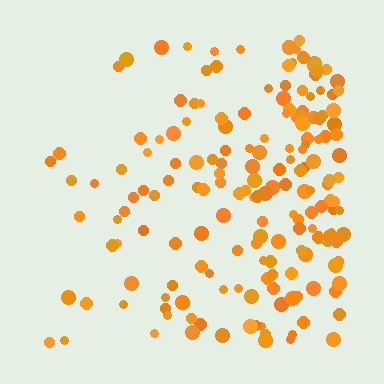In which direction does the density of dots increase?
From left to right, with the right side densest.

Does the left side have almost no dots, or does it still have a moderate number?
Still a moderate number, just noticeably fewer than the right.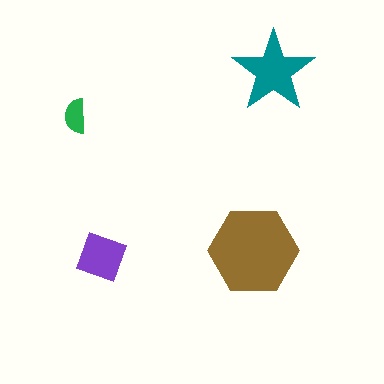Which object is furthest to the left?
The green semicircle is leftmost.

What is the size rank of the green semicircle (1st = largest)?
4th.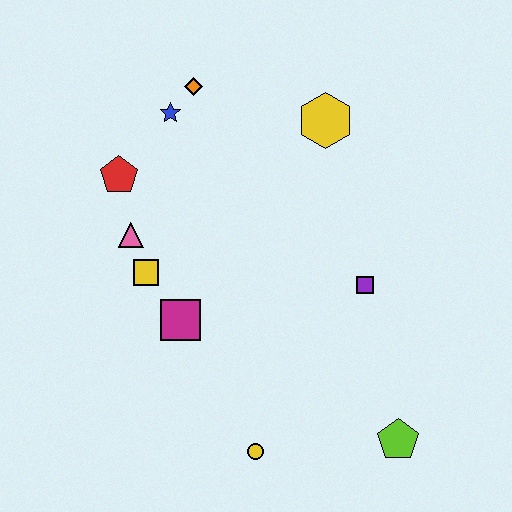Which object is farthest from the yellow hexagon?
The yellow circle is farthest from the yellow hexagon.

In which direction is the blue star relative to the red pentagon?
The blue star is above the red pentagon.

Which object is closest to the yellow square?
The pink triangle is closest to the yellow square.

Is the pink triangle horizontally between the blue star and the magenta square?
No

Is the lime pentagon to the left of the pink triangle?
No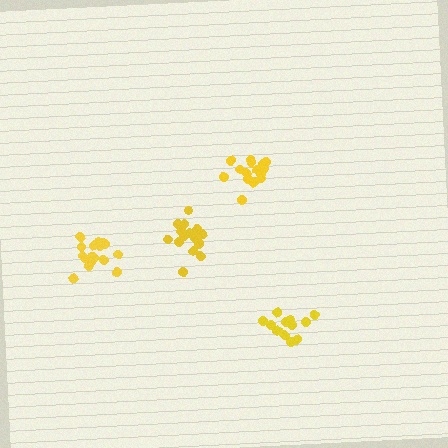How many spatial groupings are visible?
There are 4 spatial groupings.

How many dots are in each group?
Group 1: 13 dots, Group 2: 19 dots, Group 3: 18 dots, Group 4: 16 dots (66 total).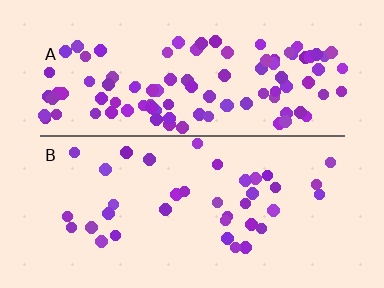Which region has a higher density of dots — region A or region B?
A (the top).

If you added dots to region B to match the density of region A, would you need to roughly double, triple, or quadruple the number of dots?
Approximately triple.